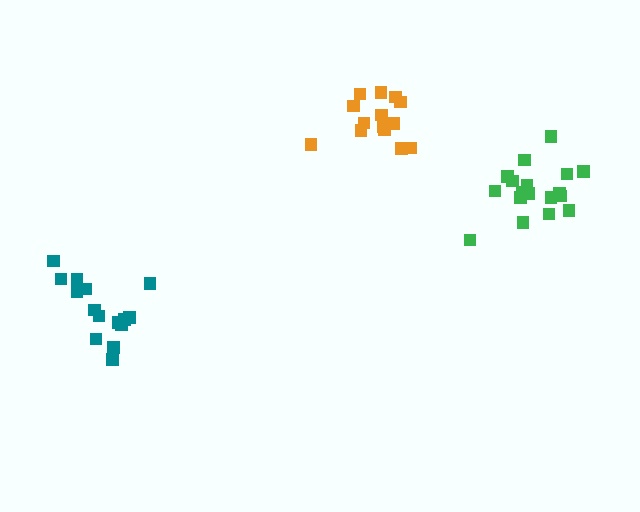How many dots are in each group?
Group 1: 15 dots, Group 2: 18 dots, Group 3: 14 dots (47 total).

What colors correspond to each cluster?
The clusters are colored: teal, green, orange.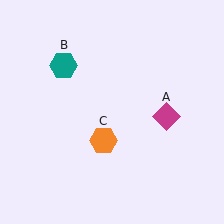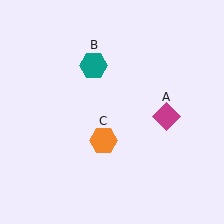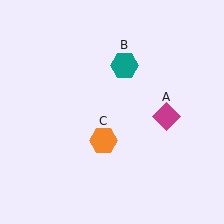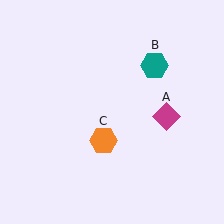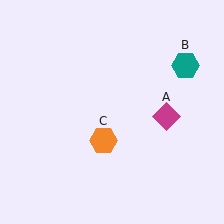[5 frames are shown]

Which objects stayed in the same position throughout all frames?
Magenta diamond (object A) and orange hexagon (object C) remained stationary.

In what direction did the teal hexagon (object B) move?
The teal hexagon (object B) moved right.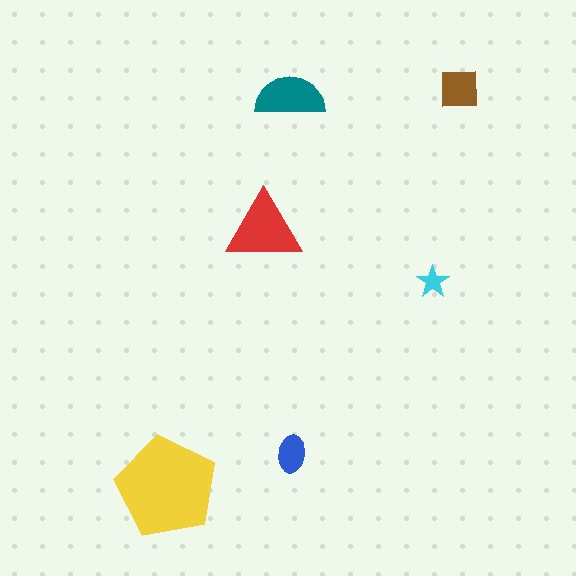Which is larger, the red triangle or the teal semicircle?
The red triangle.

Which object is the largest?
The yellow pentagon.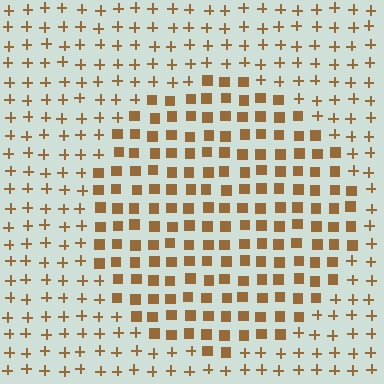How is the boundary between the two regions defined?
The boundary is defined by a change in element shape: squares inside vs. plus signs outside. All elements share the same color and spacing.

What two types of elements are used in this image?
The image uses squares inside the circle region and plus signs outside it.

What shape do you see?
I see a circle.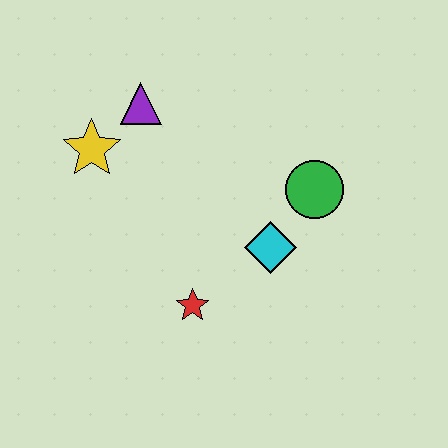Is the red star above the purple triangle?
No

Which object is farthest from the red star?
The purple triangle is farthest from the red star.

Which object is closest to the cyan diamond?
The green circle is closest to the cyan diamond.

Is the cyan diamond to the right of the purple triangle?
Yes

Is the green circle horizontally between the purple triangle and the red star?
No